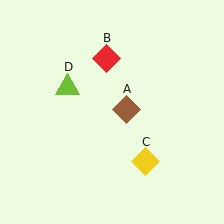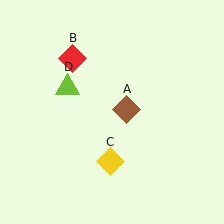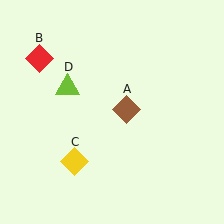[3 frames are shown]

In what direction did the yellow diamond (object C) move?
The yellow diamond (object C) moved left.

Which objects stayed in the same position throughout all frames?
Brown diamond (object A) and lime triangle (object D) remained stationary.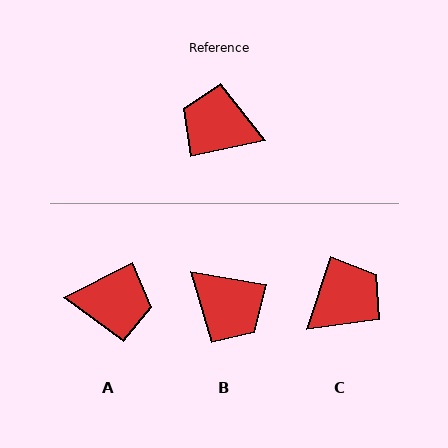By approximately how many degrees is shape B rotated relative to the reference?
Approximately 158 degrees counter-clockwise.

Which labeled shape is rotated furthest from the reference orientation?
A, about 165 degrees away.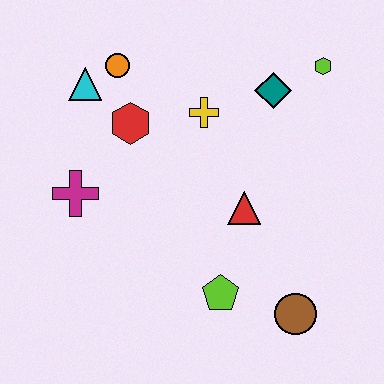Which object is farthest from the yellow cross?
The brown circle is farthest from the yellow cross.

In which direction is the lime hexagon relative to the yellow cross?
The lime hexagon is to the right of the yellow cross.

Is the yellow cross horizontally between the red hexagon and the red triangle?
Yes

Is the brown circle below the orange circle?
Yes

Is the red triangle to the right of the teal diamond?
No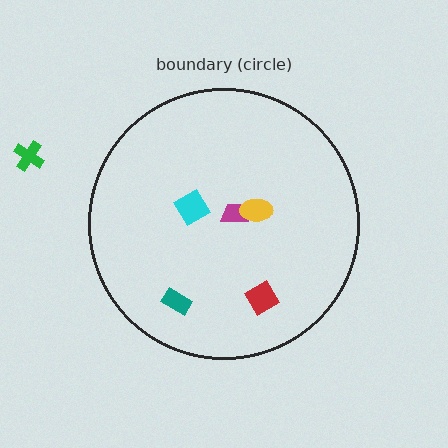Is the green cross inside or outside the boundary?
Outside.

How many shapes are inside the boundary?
5 inside, 1 outside.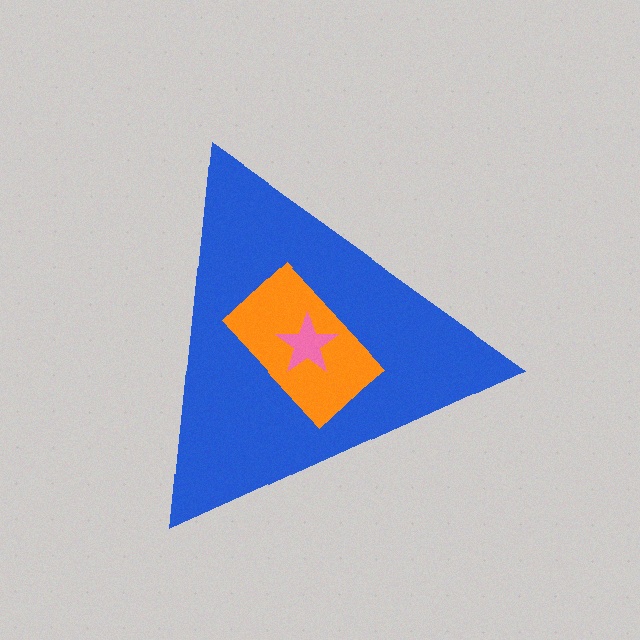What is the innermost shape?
The pink star.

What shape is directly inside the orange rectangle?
The pink star.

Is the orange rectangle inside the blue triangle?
Yes.